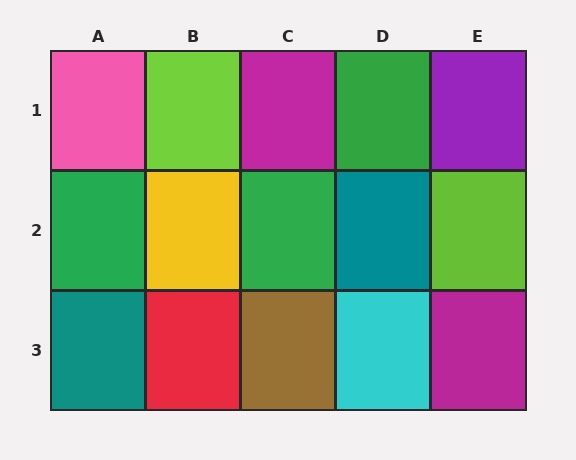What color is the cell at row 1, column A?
Pink.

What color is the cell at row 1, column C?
Magenta.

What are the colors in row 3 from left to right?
Teal, red, brown, cyan, magenta.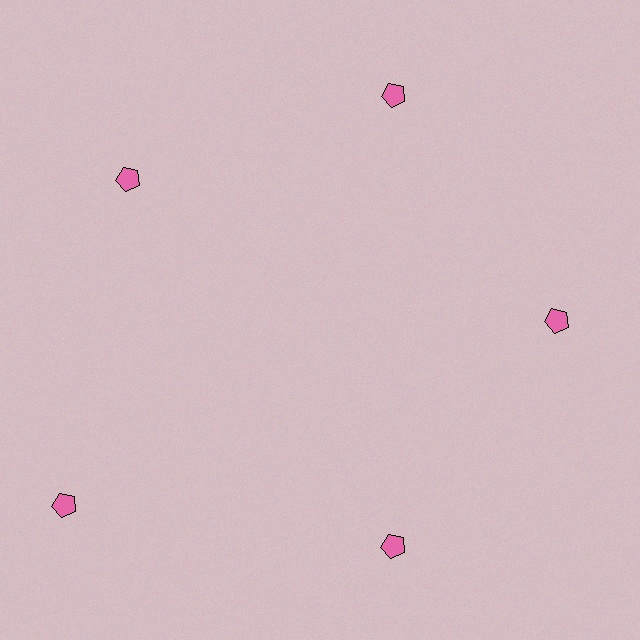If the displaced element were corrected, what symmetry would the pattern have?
It would have 5-fold rotational symmetry — the pattern would map onto itself every 72 degrees.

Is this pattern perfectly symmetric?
No. The 5 pink pentagons are arranged in a ring, but one element near the 8 o'clock position is pushed outward from the center, breaking the 5-fold rotational symmetry.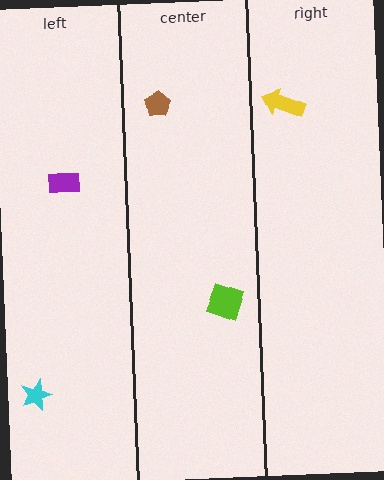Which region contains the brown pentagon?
The center region.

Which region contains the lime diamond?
The center region.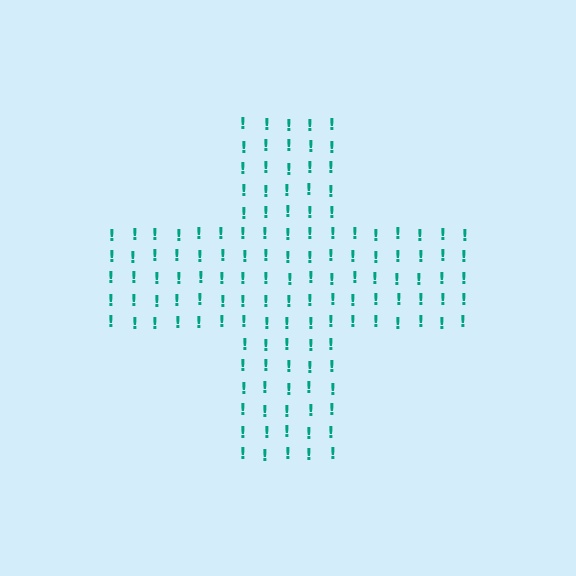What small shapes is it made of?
It is made of small exclamation marks.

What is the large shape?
The large shape is a cross.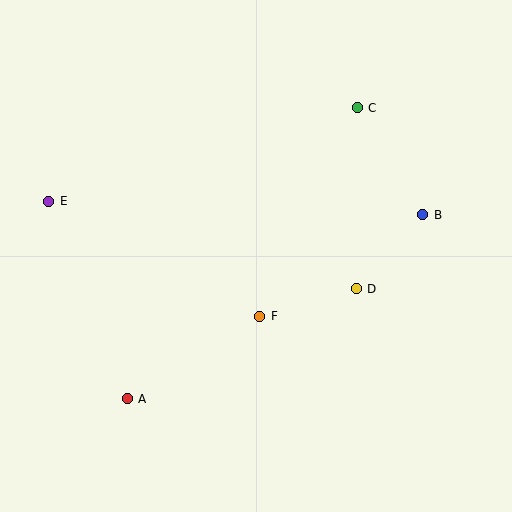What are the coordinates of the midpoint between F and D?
The midpoint between F and D is at (308, 302).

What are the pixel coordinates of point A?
Point A is at (127, 399).